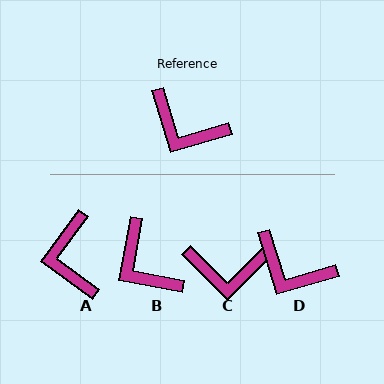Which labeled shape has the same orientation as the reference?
D.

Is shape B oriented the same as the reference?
No, it is off by about 27 degrees.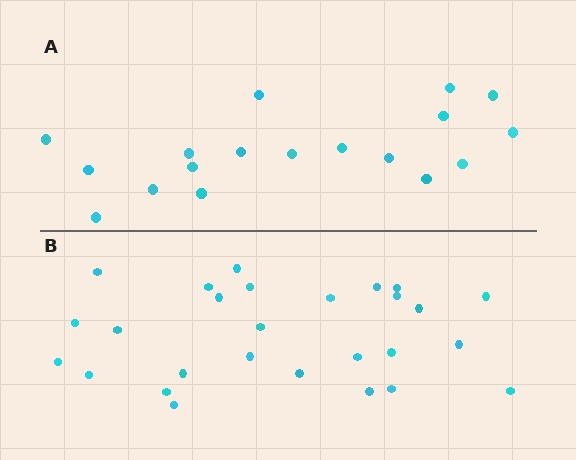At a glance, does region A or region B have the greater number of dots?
Region B (the bottom region) has more dots.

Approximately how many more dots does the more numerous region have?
Region B has roughly 8 or so more dots than region A.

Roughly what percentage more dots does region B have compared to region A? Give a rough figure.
About 50% more.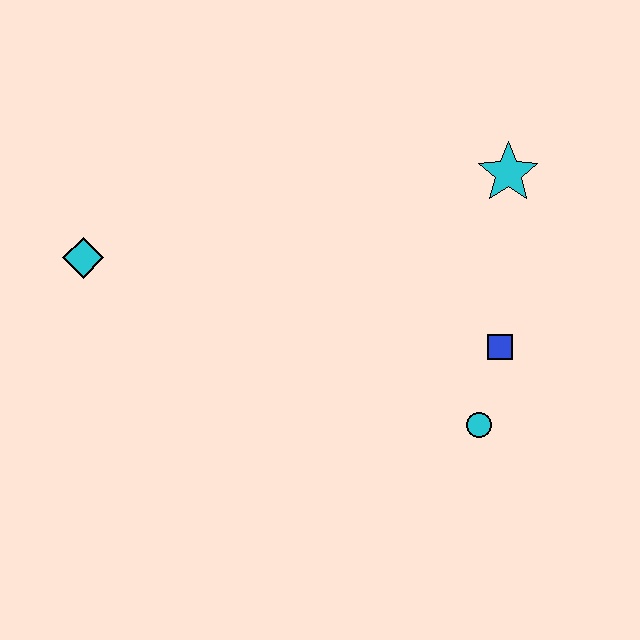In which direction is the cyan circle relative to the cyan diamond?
The cyan circle is to the right of the cyan diamond.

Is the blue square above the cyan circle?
Yes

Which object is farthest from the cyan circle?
The cyan diamond is farthest from the cyan circle.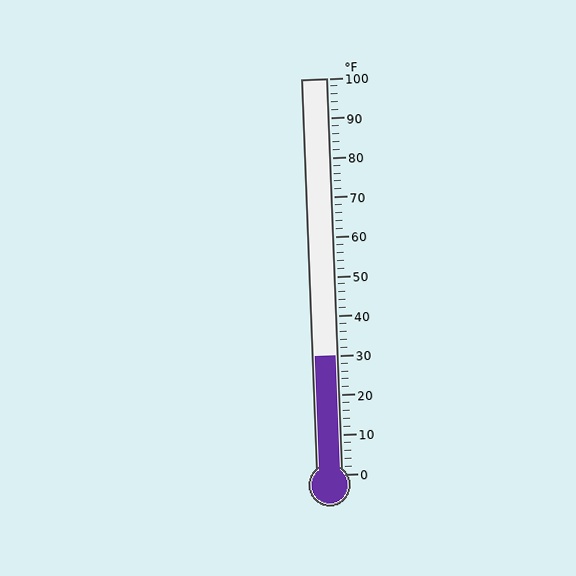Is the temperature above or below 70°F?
The temperature is below 70°F.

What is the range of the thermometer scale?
The thermometer scale ranges from 0°F to 100°F.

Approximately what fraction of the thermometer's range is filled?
The thermometer is filled to approximately 30% of its range.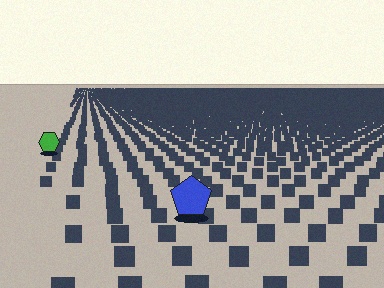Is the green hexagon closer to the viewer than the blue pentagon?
No. The blue pentagon is closer — you can tell from the texture gradient: the ground texture is coarser near it.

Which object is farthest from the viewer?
The green hexagon is farthest from the viewer. It appears smaller and the ground texture around it is denser.